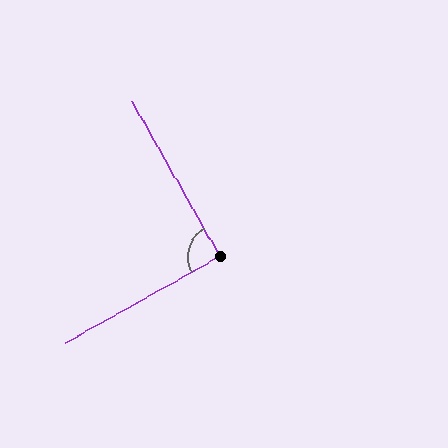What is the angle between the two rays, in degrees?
Approximately 90 degrees.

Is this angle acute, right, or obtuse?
It is approximately a right angle.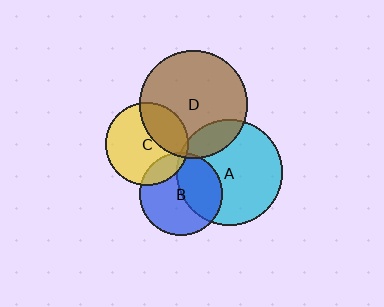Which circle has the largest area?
Circle D (brown).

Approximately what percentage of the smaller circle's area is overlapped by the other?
Approximately 5%.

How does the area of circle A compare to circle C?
Approximately 1.6 times.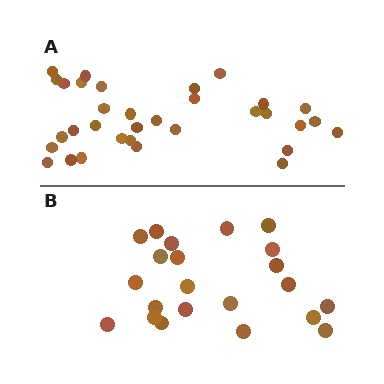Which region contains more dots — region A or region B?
Region A (the top region) has more dots.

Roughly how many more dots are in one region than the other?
Region A has roughly 12 or so more dots than region B.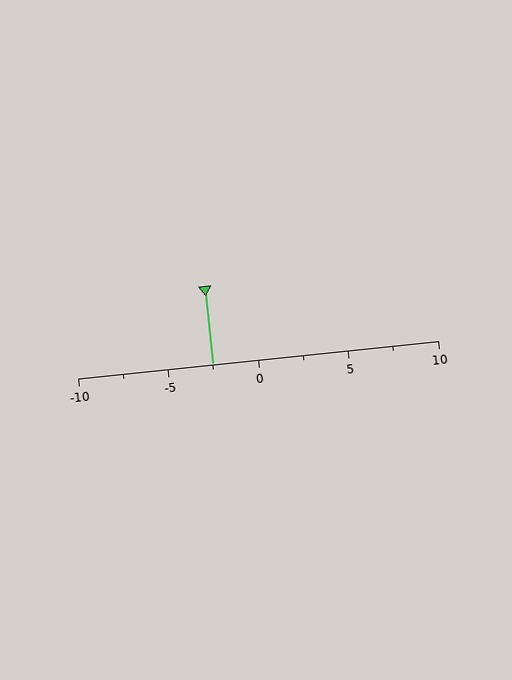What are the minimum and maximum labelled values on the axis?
The axis runs from -10 to 10.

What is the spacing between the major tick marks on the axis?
The major ticks are spaced 5 apart.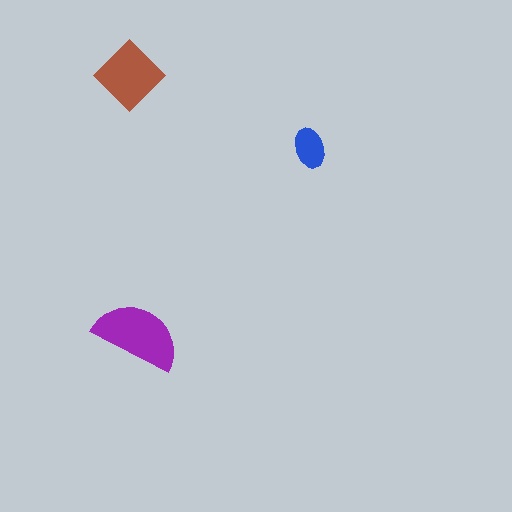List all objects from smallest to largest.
The blue ellipse, the brown diamond, the purple semicircle.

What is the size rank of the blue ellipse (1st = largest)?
3rd.